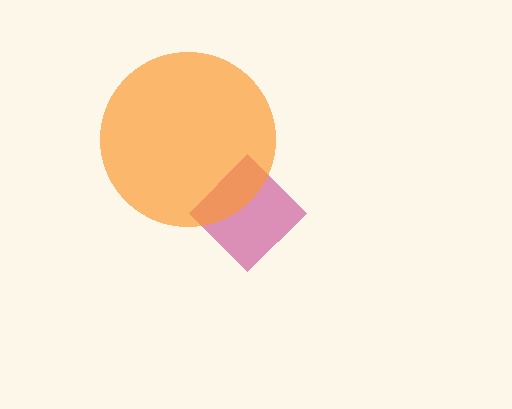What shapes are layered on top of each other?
The layered shapes are: a magenta diamond, an orange circle.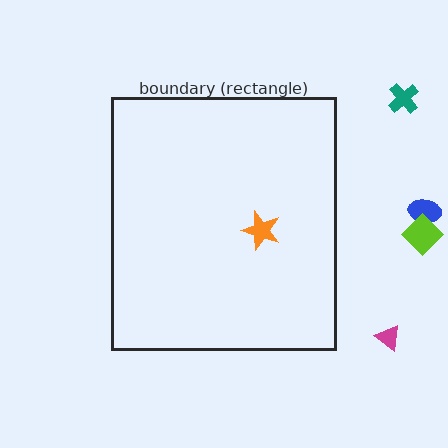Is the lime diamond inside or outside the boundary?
Outside.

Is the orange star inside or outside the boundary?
Inside.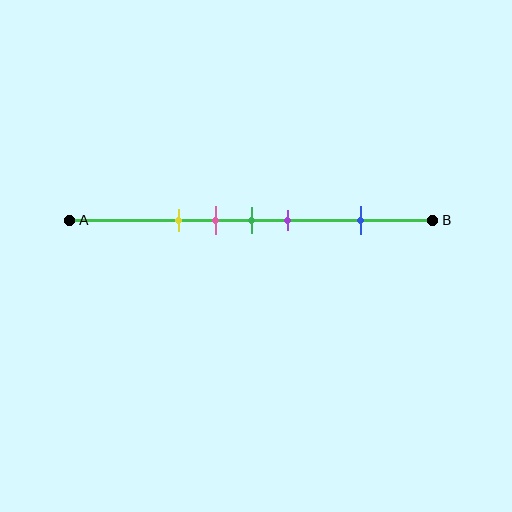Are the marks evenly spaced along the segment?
No, the marks are not evenly spaced.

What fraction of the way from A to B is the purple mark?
The purple mark is approximately 60% (0.6) of the way from A to B.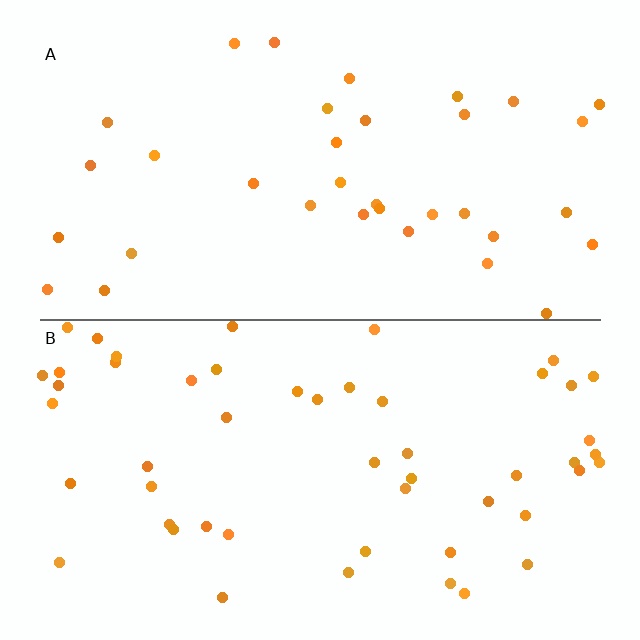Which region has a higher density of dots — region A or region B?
B (the bottom).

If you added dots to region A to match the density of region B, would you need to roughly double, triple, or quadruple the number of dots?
Approximately double.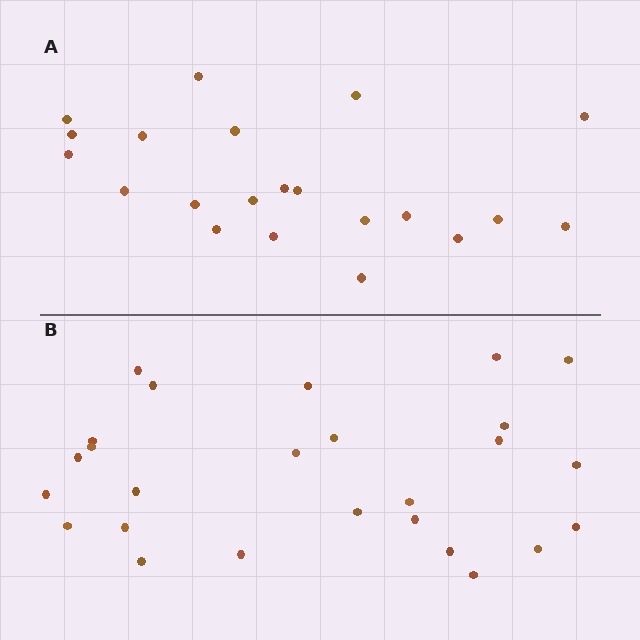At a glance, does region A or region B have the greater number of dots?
Region B (the bottom region) has more dots.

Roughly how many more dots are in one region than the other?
Region B has about 5 more dots than region A.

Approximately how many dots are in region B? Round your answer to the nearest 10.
About 30 dots. (The exact count is 26, which rounds to 30.)